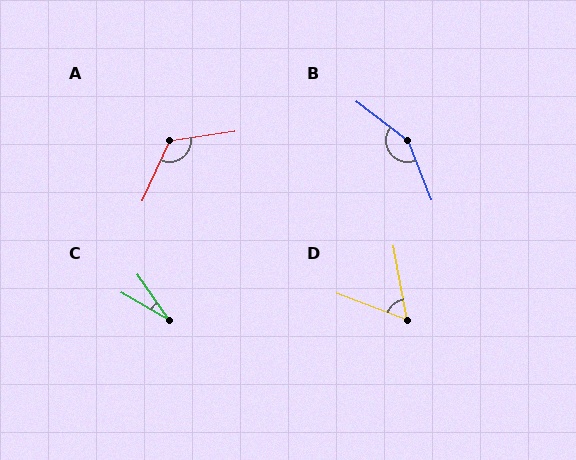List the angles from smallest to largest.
C (25°), D (59°), A (123°), B (149°).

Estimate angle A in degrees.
Approximately 123 degrees.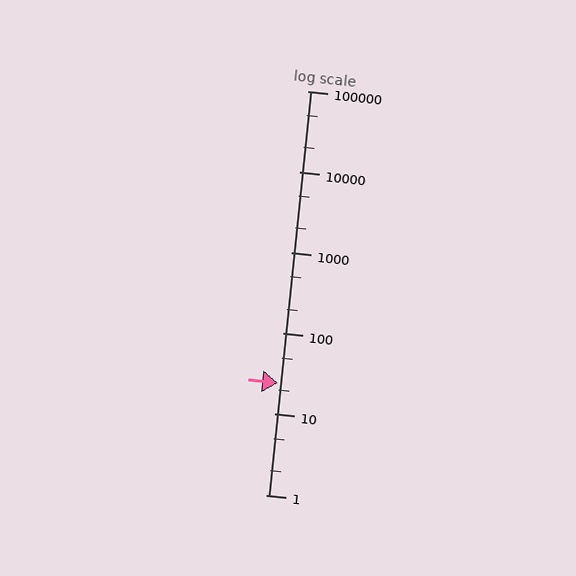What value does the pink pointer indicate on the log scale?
The pointer indicates approximately 24.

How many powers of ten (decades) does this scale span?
The scale spans 5 decades, from 1 to 100000.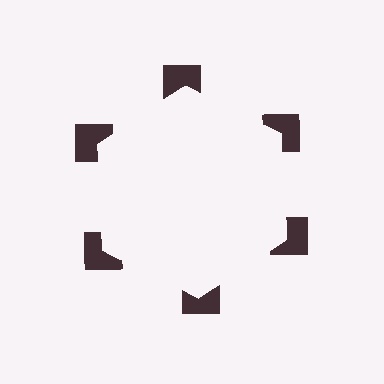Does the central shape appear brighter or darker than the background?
It typically appears slightly brighter than the background, even though no actual brightness change is drawn.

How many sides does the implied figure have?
6 sides.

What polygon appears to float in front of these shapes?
An illusory hexagon — its edges are inferred from the aligned wedge cuts in the notched squares, not physically drawn.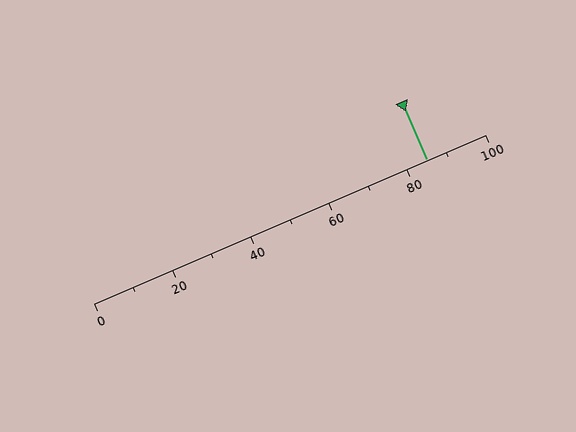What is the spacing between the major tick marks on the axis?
The major ticks are spaced 20 apart.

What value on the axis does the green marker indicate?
The marker indicates approximately 85.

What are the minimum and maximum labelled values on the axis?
The axis runs from 0 to 100.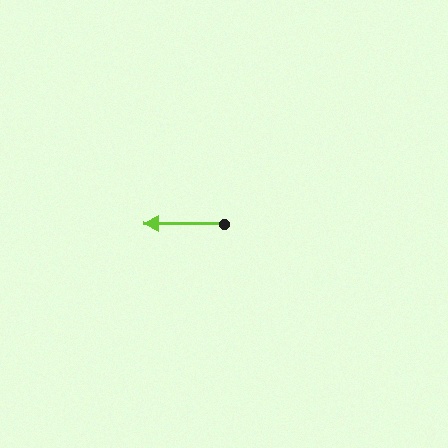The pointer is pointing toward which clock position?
Roughly 9 o'clock.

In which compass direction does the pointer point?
West.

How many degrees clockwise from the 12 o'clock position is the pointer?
Approximately 270 degrees.